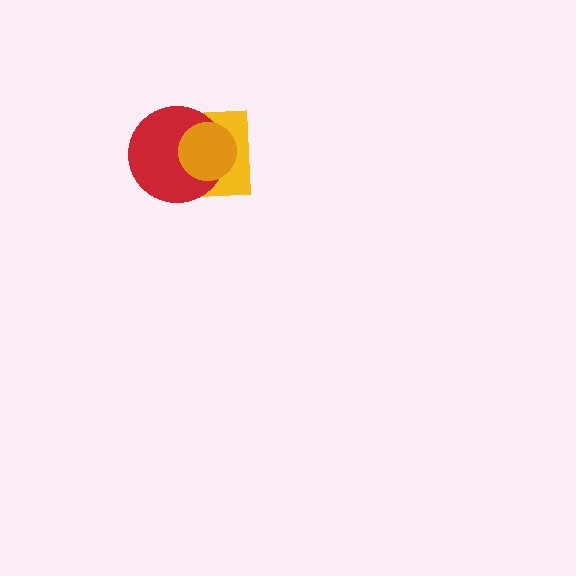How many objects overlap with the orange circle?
2 objects overlap with the orange circle.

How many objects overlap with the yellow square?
2 objects overlap with the yellow square.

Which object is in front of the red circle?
The orange circle is in front of the red circle.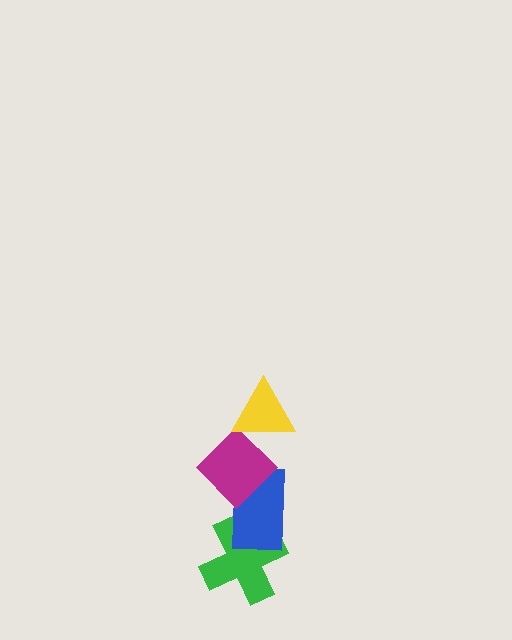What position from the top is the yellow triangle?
The yellow triangle is 1st from the top.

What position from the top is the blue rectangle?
The blue rectangle is 3rd from the top.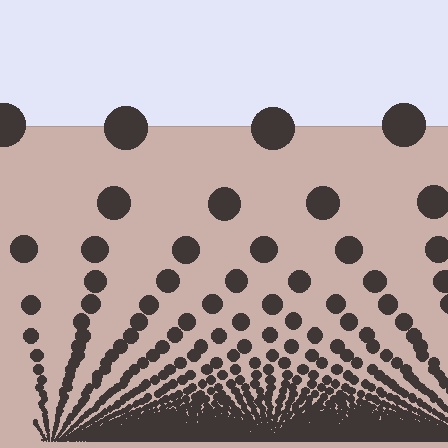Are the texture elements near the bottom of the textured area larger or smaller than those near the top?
Smaller. The gradient is inverted — elements near the bottom are smaller and denser.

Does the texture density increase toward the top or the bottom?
Density increases toward the bottom.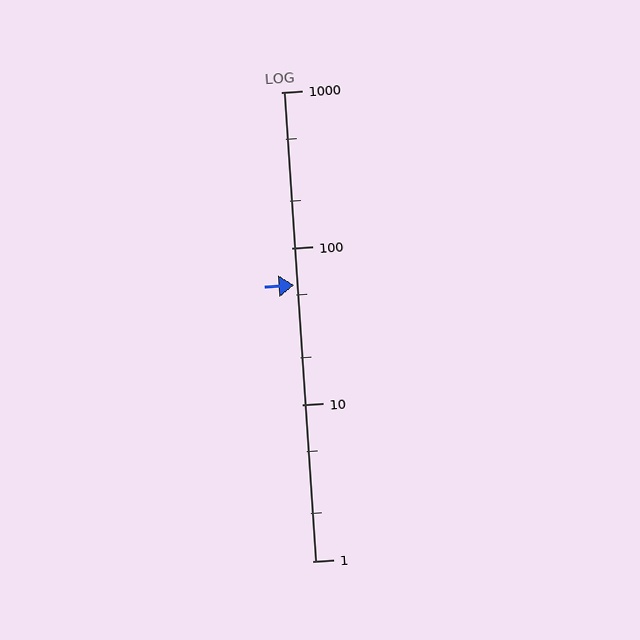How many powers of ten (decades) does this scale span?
The scale spans 3 decades, from 1 to 1000.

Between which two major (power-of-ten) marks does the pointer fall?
The pointer is between 10 and 100.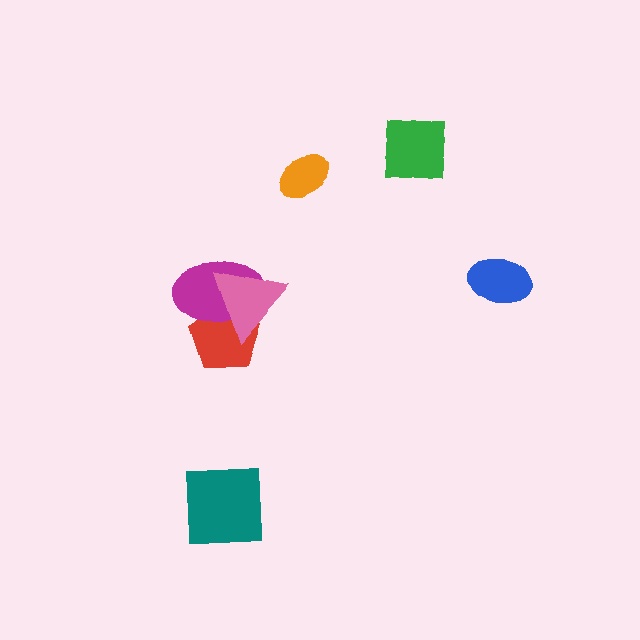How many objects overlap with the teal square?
0 objects overlap with the teal square.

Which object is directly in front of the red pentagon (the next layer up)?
The magenta ellipse is directly in front of the red pentagon.